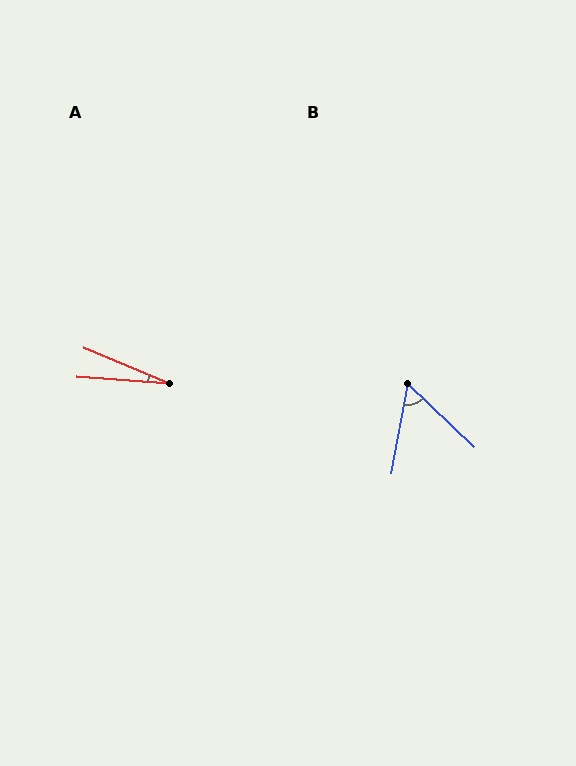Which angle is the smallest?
A, at approximately 19 degrees.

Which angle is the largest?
B, at approximately 57 degrees.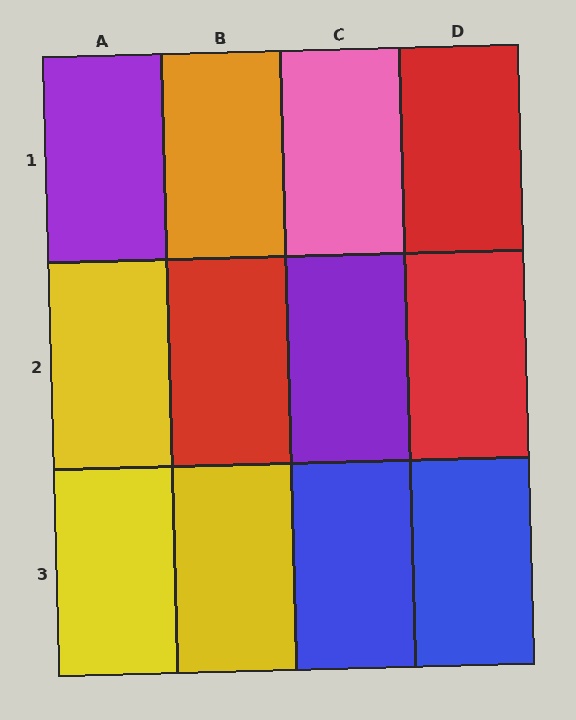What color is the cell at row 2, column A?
Yellow.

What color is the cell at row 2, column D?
Red.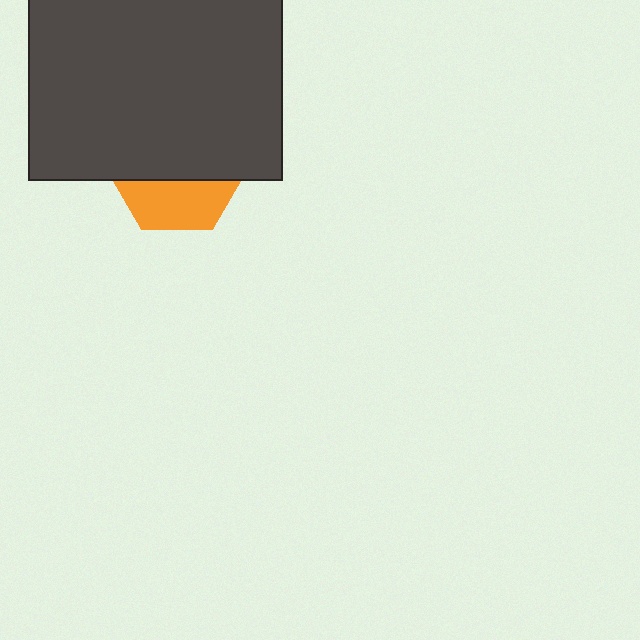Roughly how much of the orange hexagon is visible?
A small part of it is visible (roughly 36%).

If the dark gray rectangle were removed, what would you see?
You would see the complete orange hexagon.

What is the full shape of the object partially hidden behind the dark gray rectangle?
The partially hidden object is an orange hexagon.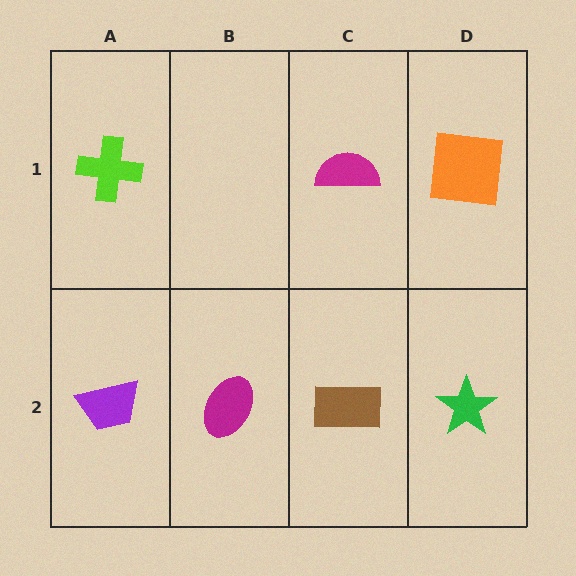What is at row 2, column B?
A magenta ellipse.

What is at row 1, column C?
A magenta semicircle.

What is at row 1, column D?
An orange square.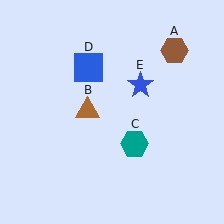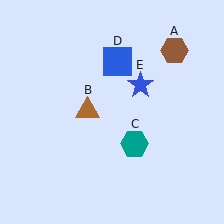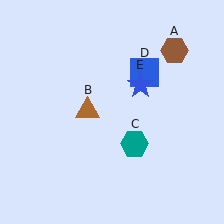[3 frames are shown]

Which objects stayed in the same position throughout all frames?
Brown hexagon (object A) and brown triangle (object B) and teal hexagon (object C) and blue star (object E) remained stationary.